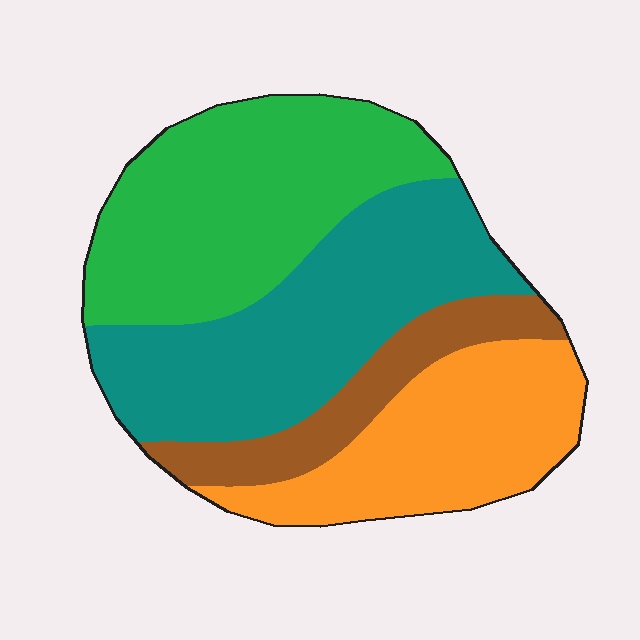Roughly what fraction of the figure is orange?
Orange covers roughly 25% of the figure.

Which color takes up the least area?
Brown, at roughly 10%.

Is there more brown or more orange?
Orange.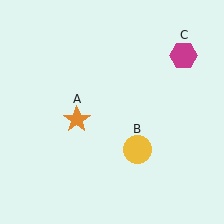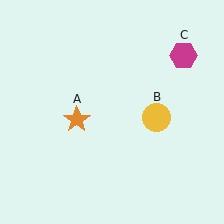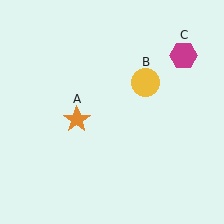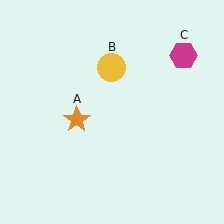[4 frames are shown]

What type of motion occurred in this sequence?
The yellow circle (object B) rotated counterclockwise around the center of the scene.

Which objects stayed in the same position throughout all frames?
Orange star (object A) and magenta hexagon (object C) remained stationary.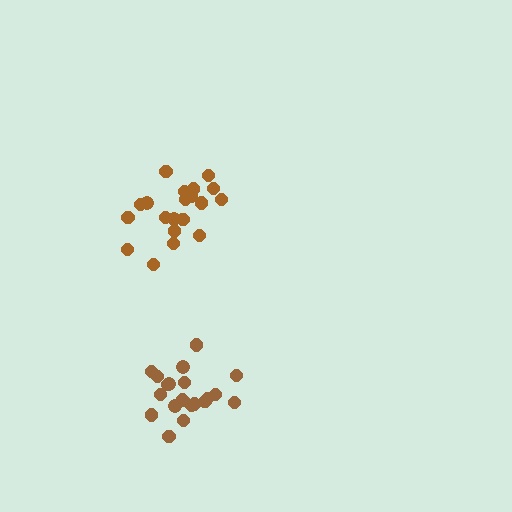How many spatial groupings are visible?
There are 2 spatial groupings.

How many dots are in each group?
Group 1: 20 dots, Group 2: 21 dots (41 total).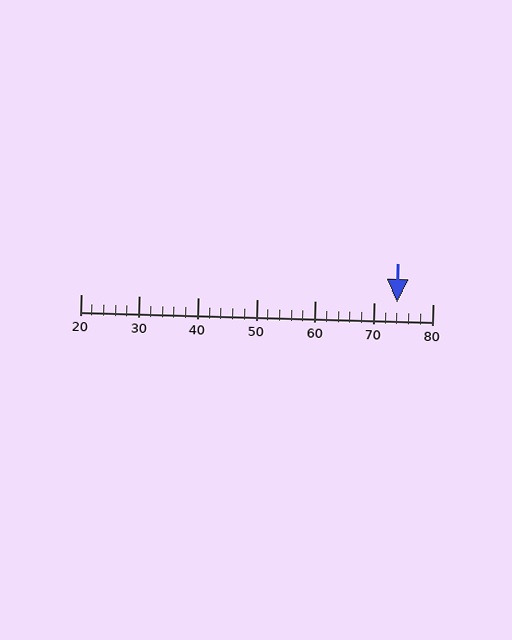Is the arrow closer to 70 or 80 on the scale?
The arrow is closer to 70.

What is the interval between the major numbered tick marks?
The major tick marks are spaced 10 units apart.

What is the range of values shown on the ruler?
The ruler shows values from 20 to 80.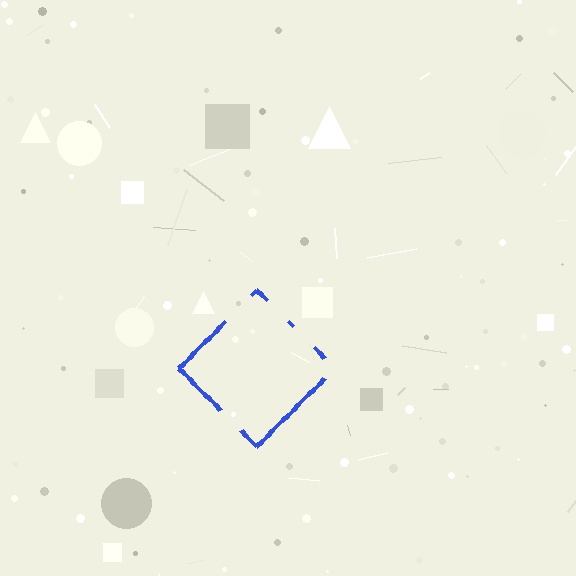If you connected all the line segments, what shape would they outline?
They would outline a diamond.